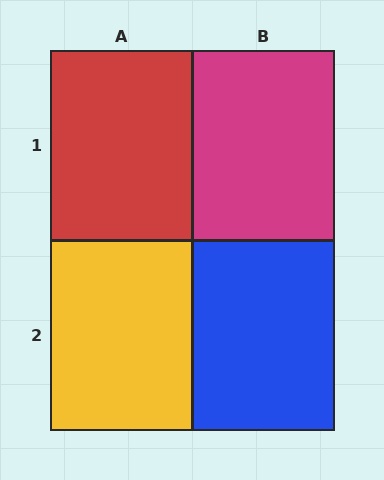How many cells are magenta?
1 cell is magenta.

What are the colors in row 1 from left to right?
Red, magenta.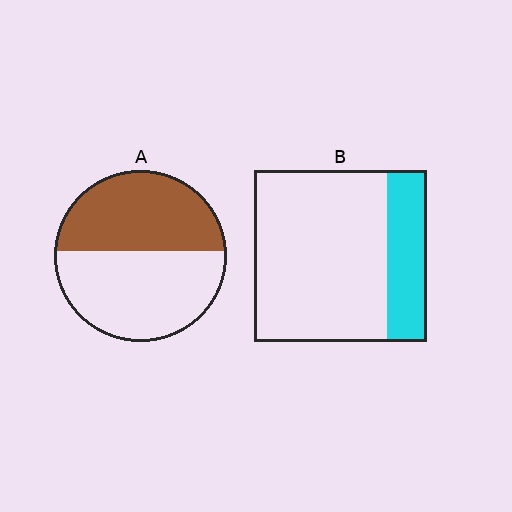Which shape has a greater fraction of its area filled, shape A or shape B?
Shape A.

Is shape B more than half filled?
No.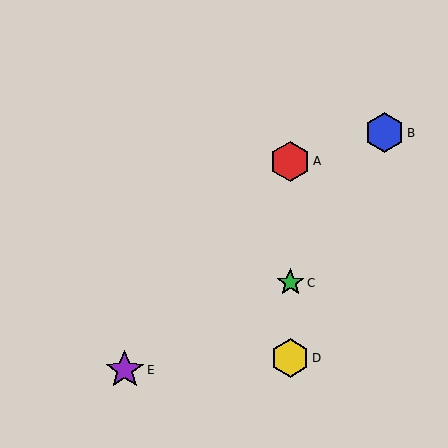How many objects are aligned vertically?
3 objects (A, C, D) are aligned vertically.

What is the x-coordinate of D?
Object D is at x≈290.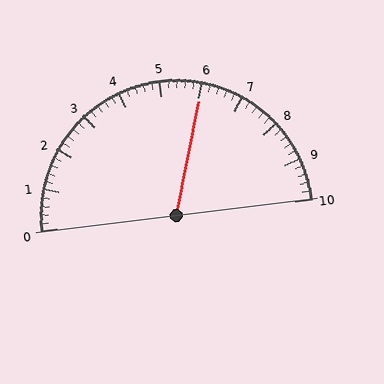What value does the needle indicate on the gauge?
The needle indicates approximately 6.0.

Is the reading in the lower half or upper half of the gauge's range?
The reading is in the upper half of the range (0 to 10).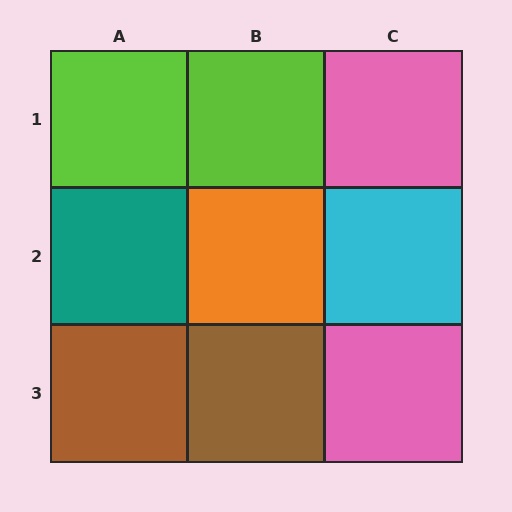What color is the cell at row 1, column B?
Lime.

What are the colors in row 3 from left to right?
Brown, brown, pink.